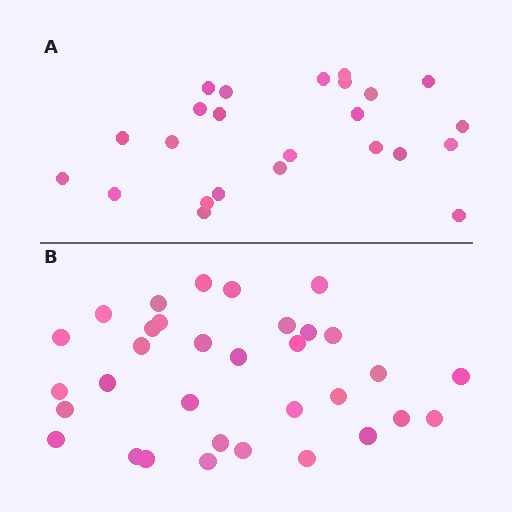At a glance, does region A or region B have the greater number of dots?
Region B (the bottom region) has more dots.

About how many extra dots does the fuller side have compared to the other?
Region B has roughly 8 or so more dots than region A.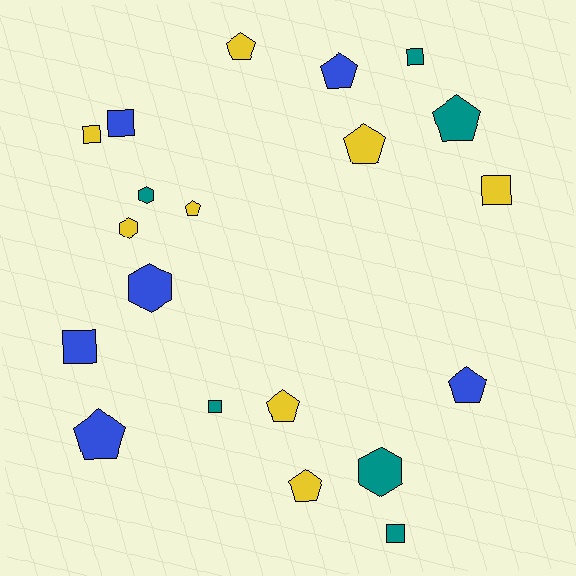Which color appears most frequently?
Yellow, with 8 objects.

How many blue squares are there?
There are 2 blue squares.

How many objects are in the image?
There are 20 objects.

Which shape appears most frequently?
Pentagon, with 9 objects.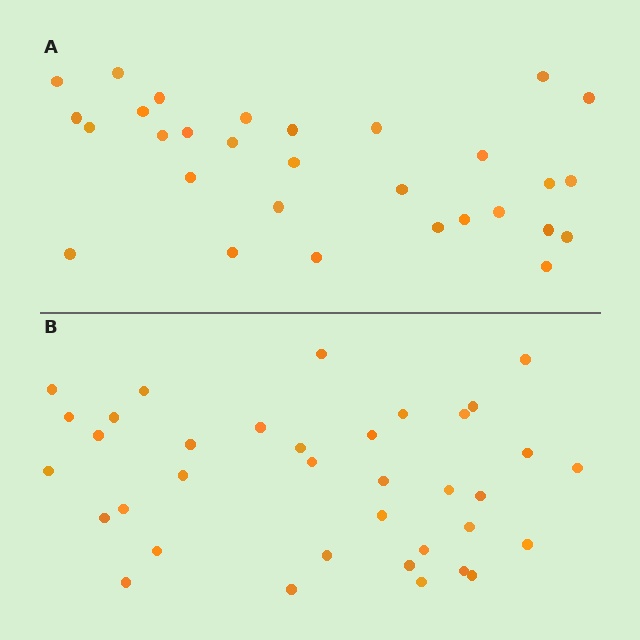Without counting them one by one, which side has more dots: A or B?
Region B (the bottom region) has more dots.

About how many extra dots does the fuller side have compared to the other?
Region B has about 6 more dots than region A.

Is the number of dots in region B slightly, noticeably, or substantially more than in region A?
Region B has only slightly more — the two regions are fairly close. The ratio is roughly 1.2 to 1.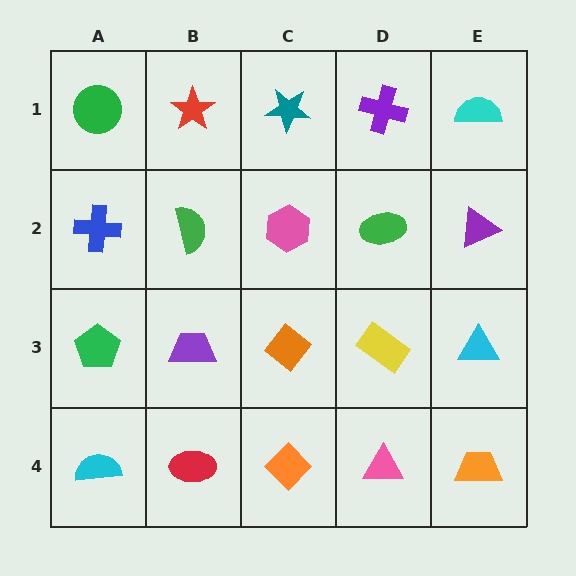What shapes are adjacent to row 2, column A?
A green circle (row 1, column A), a green pentagon (row 3, column A), a green semicircle (row 2, column B).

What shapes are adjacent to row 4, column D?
A yellow rectangle (row 3, column D), an orange diamond (row 4, column C), an orange trapezoid (row 4, column E).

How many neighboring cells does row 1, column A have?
2.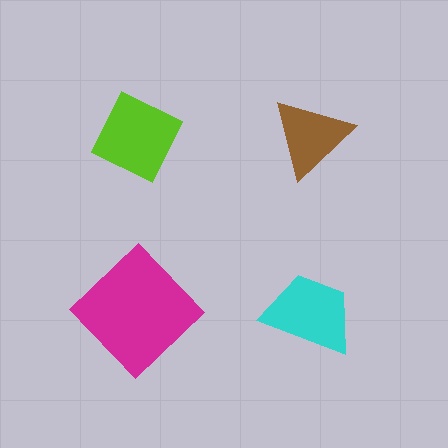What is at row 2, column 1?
A magenta diamond.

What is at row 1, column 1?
A lime diamond.